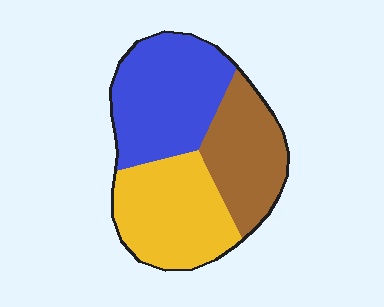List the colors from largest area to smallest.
From largest to smallest: blue, yellow, brown.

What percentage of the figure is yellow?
Yellow covers 34% of the figure.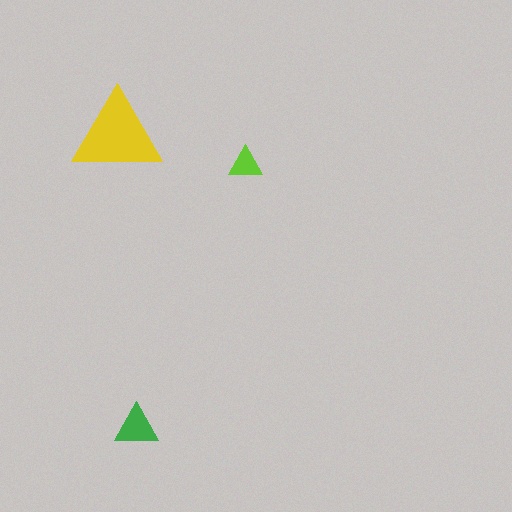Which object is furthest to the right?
The lime triangle is rightmost.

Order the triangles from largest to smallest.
the yellow one, the green one, the lime one.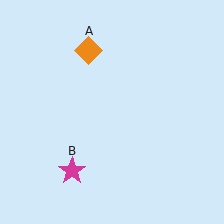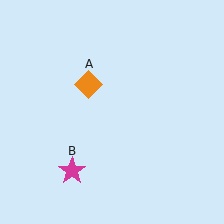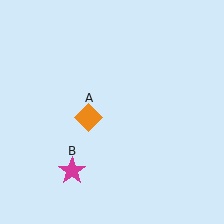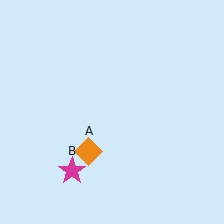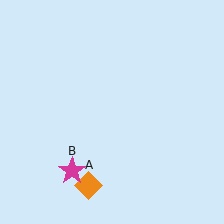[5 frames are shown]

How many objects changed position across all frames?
1 object changed position: orange diamond (object A).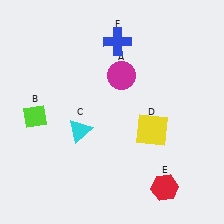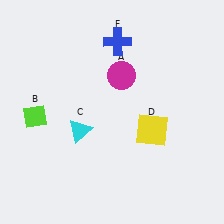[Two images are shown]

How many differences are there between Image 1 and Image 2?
There is 1 difference between the two images.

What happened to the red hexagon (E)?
The red hexagon (E) was removed in Image 2. It was in the bottom-right area of Image 1.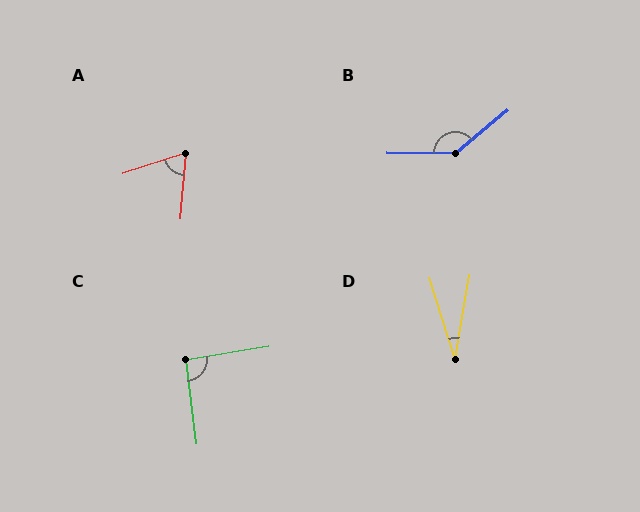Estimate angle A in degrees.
Approximately 67 degrees.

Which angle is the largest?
B, at approximately 140 degrees.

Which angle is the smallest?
D, at approximately 27 degrees.